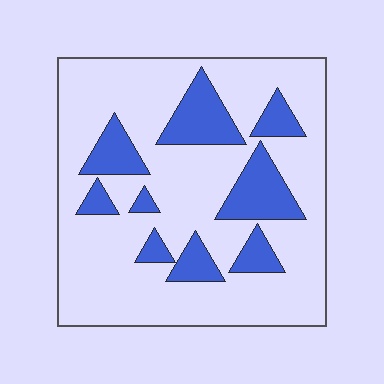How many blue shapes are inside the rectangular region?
9.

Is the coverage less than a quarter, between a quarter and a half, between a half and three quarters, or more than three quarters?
Less than a quarter.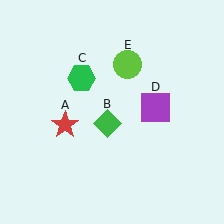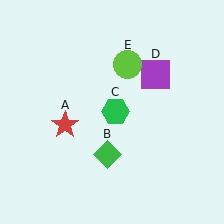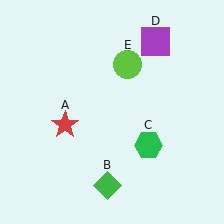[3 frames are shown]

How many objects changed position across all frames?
3 objects changed position: green diamond (object B), green hexagon (object C), purple square (object D).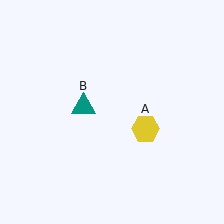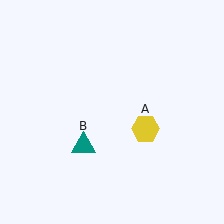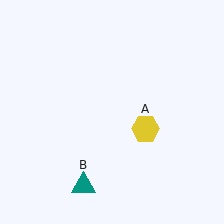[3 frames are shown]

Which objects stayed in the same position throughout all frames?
Yellow hexagon (object A) remained stationary.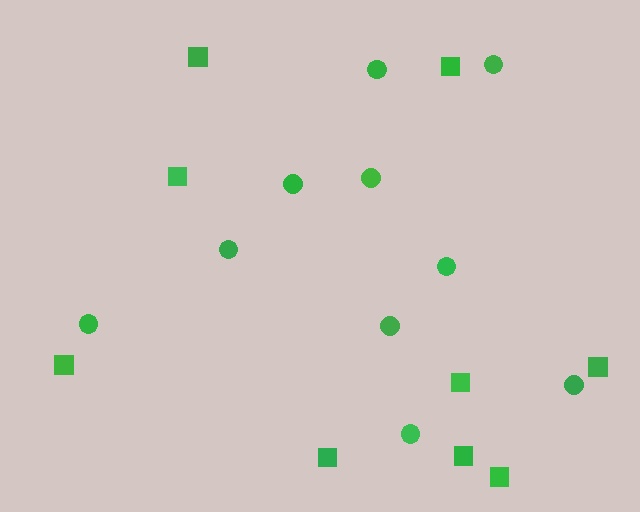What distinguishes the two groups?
There are 2 groups: one group of circles (10) and one group of squares (9).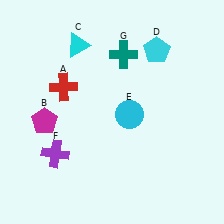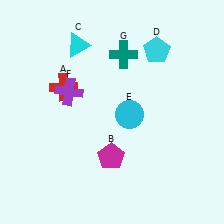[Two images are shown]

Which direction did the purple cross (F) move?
The purple cross (F) moved up.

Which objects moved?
The objects that moved are: the magenta pentagon (B), the purple cross (F).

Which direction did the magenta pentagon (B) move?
The magenta pentagon (B) moved right.